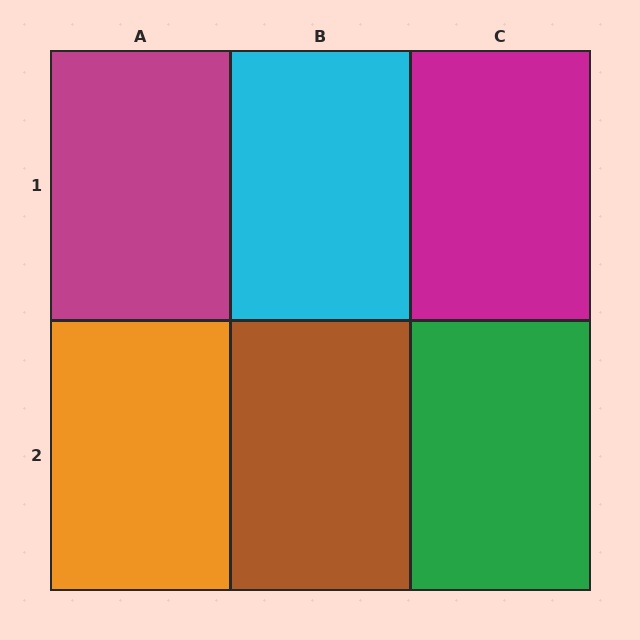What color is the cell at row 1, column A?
Magenta.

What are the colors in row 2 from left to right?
Orange, brown, green.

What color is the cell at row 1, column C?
Magenta.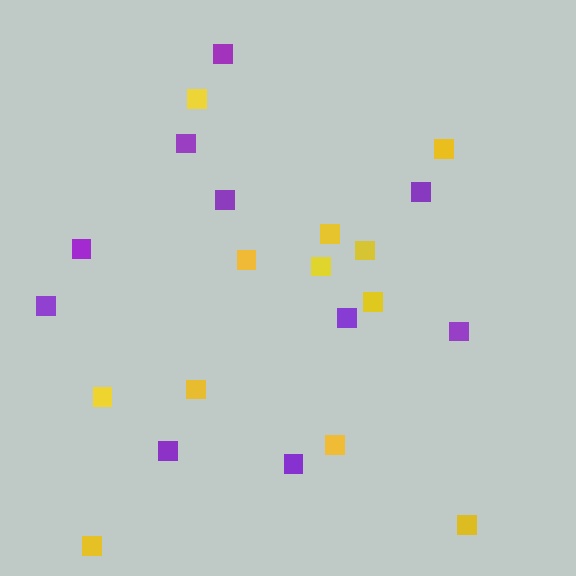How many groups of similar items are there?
There are 2 groups: one group of yellow squares (12) and one group of purple squares (10).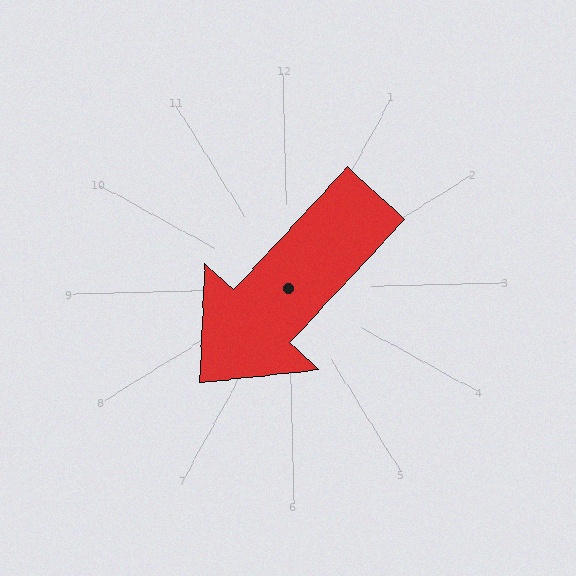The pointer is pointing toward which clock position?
Roughly 7 o'clock.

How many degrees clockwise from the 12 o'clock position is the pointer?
Approximately 224 degrees.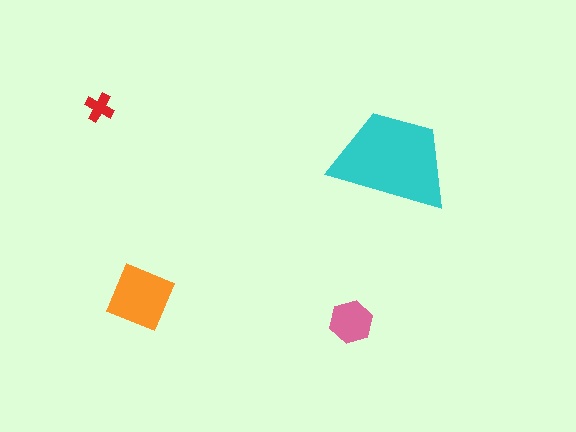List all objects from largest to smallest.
The cyan trapezoid, the orange square, the pink hexagon, the red cross.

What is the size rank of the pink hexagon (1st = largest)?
3rd.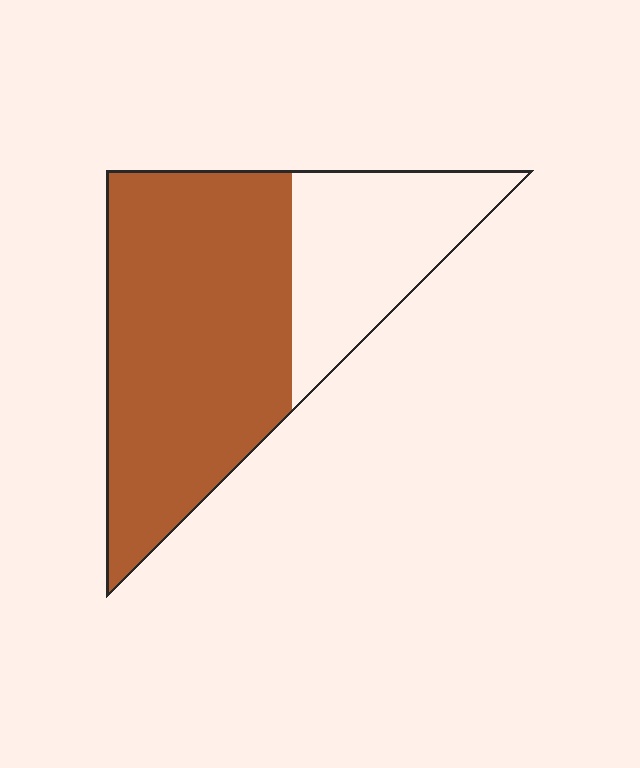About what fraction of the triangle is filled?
About two thirds (2/3).